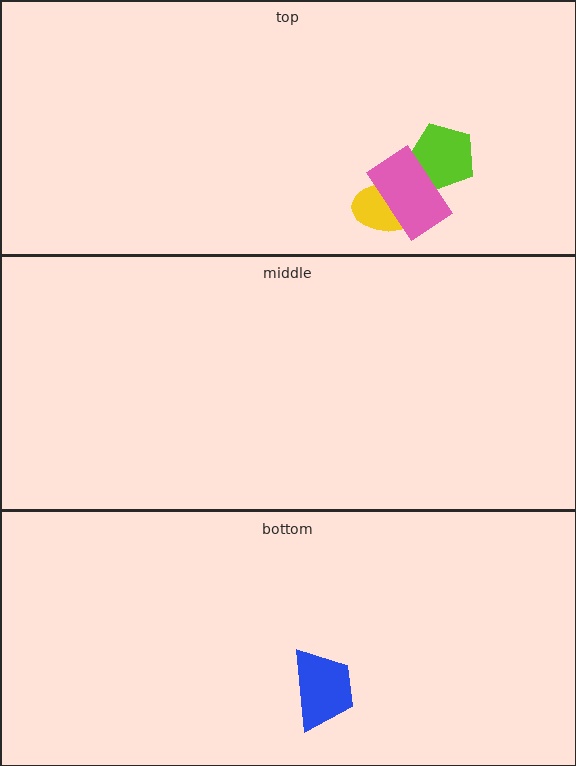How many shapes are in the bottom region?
1.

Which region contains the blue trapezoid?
The bottom region.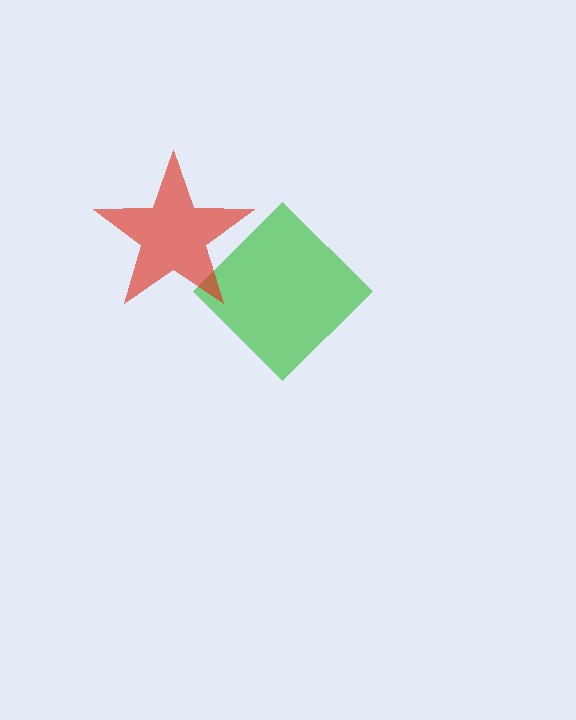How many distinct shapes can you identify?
There are 2 distinct shapes: a green diamond, a red star.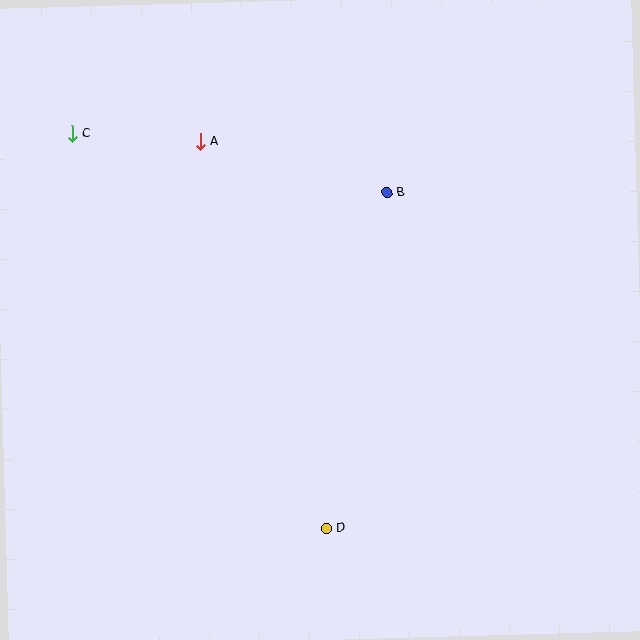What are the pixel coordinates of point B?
Point B is at (387, 192).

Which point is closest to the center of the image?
Point B at (387, 192) is closest to the center.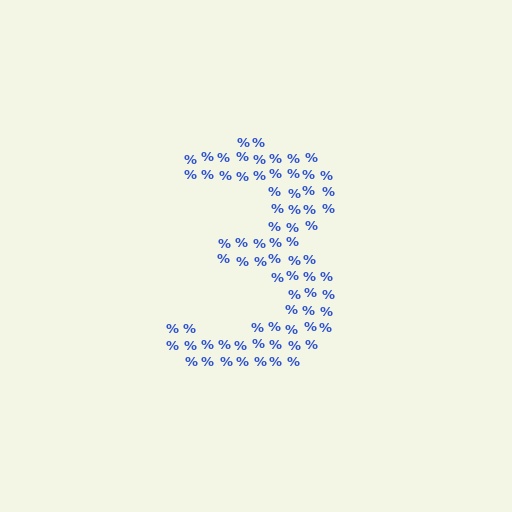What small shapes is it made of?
It is made of small percent signs.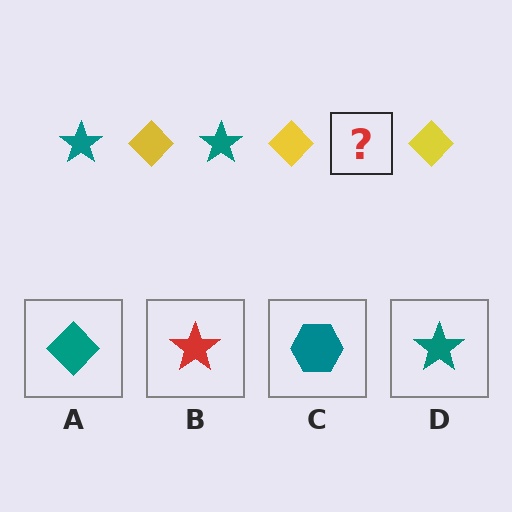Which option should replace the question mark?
Option D.